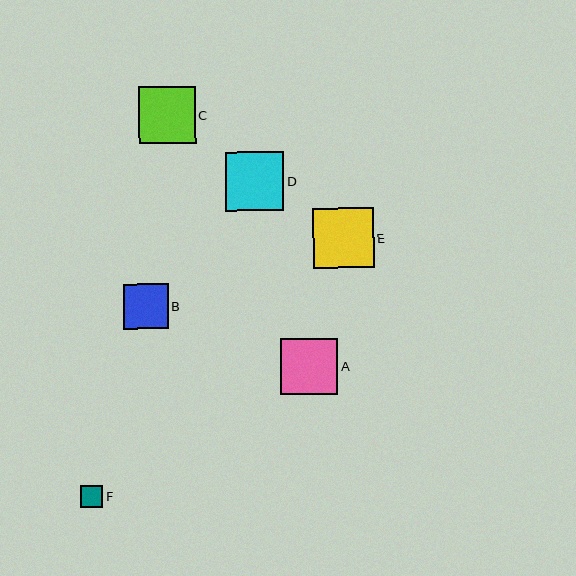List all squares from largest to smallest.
From largest to smallest: E, D, C, A, B, F.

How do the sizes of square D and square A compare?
Square D and square A are approximately the same size.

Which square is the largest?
Square E is the largest with a size of approximately 60 pixels.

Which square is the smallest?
Square F is the smallest with a size of approximately 22 pixels.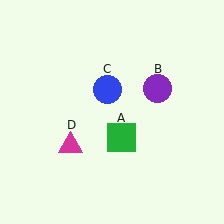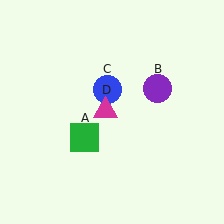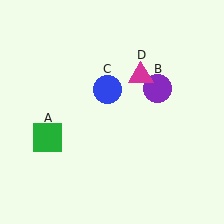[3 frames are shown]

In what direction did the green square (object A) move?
The green square (object A) moved left.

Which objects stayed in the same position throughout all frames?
Purple circle (object B) and blue circle (object C) remained stationary.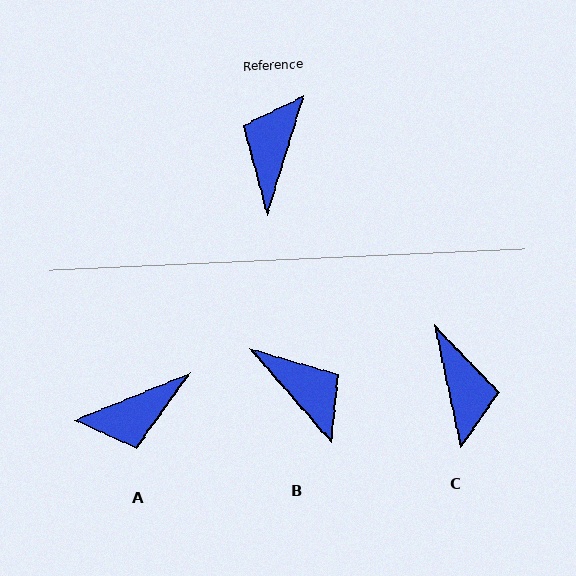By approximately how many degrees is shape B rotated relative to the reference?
Approximately 122 degrees clockwise.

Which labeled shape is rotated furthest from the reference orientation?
C, about 151 degrees away.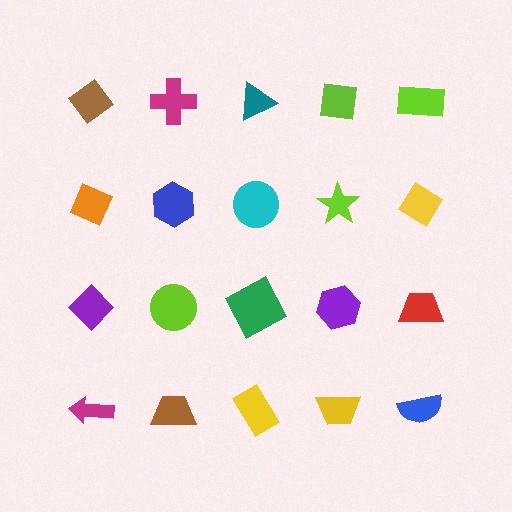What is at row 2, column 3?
A cyan circle.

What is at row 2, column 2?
A blue hexagon.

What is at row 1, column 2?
A magenta cross.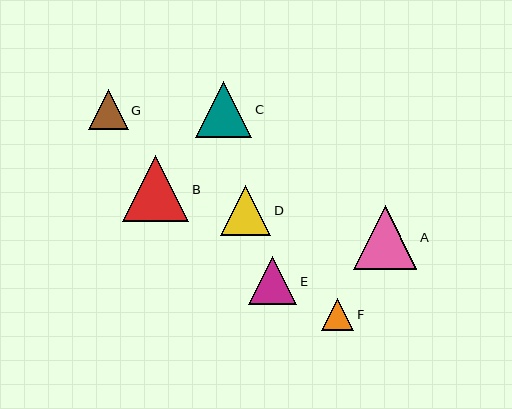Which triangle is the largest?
Triangle B is the largest with a size of approximately 66 pixels.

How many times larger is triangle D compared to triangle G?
Triangle D is approximately 1.3 times the size of triangle G.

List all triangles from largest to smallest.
From largest to smallest: B, A, C, D, E, G, F.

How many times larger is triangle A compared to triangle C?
Triangle A is approximately 1.1 times the size of triangle C.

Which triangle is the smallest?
Triangle F is the smallest with a size of approximately 32 pixels.